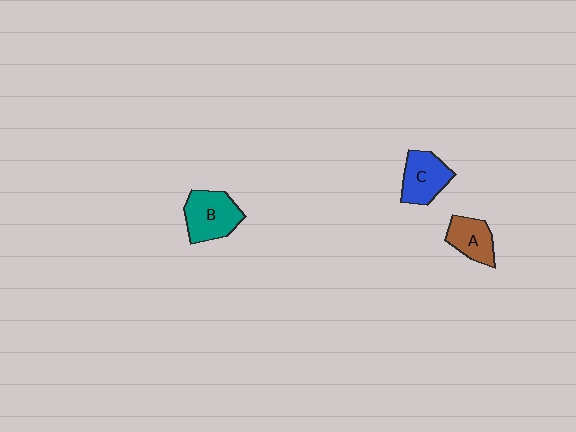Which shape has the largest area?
Shape B (teal).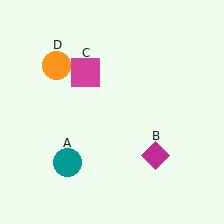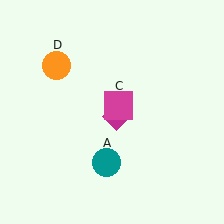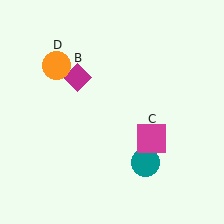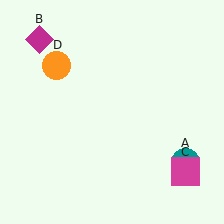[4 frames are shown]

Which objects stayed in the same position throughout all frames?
Orange circle (object D) remained stationary.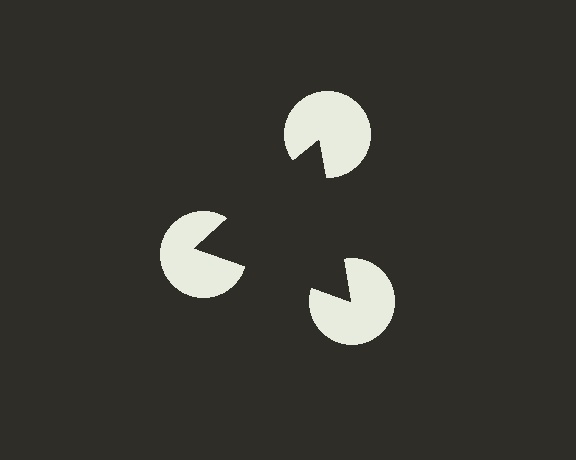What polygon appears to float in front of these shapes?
An illusory triangle — its edges are inferred from the aligned wedge cuts in the pac-man discs, not physically drawn.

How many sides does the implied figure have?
3 sides.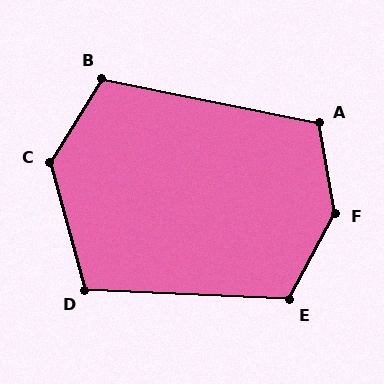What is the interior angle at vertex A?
Approximately 111 degrees (obtuse).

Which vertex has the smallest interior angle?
D, at approximately 108 degrees.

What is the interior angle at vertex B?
Approximately 110 degrees (obtuse).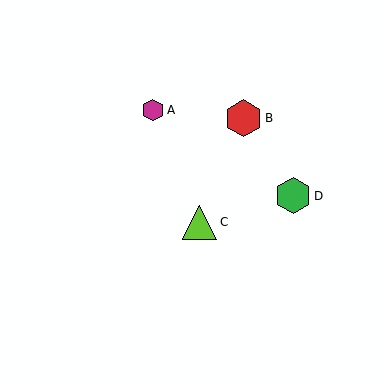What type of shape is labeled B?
Shape B is a red hexagon.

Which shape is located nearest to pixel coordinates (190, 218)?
The lime triangle (labeled C) at (200, 222) is nearest to that location.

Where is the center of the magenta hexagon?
The center of the magenta hexagon is at (153, 110).